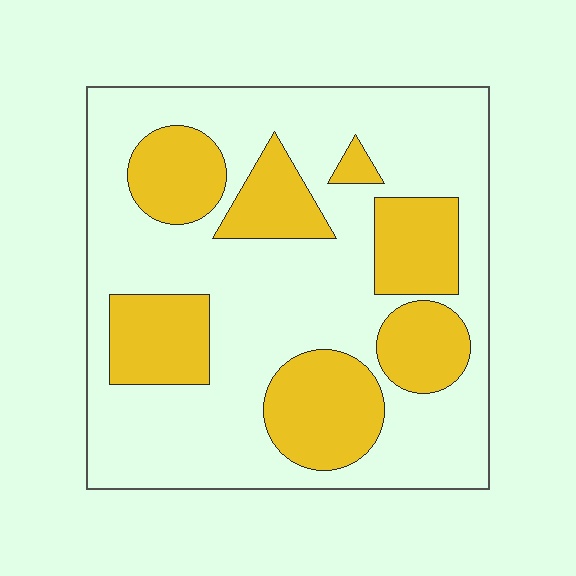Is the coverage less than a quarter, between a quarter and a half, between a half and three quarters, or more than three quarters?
Between a quarter and a half.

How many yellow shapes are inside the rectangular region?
7.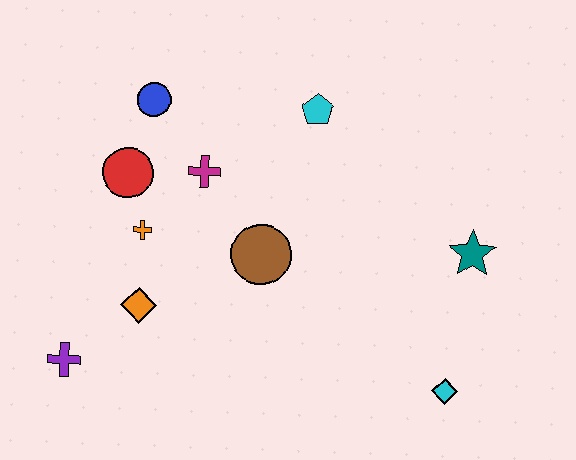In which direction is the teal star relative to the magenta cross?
The teal star is to the right of the magenta cross.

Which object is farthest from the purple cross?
The teal star is farthest from the purple cross.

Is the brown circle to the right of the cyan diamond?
No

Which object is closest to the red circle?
The orange cross is closest to the red circle.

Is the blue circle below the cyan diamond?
No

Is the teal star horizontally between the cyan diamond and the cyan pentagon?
No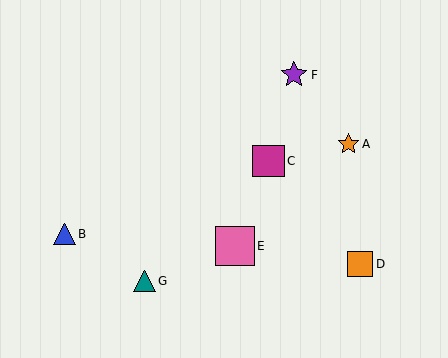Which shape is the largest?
The pink square (labeled E) is the largest.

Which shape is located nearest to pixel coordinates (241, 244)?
The pink square (labeled E) at (235, 246) is nearest to that location.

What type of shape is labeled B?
Shape B is a blue triangle.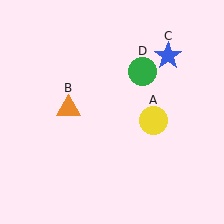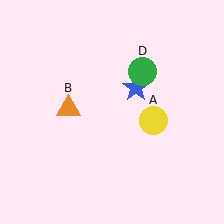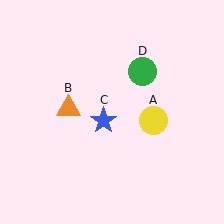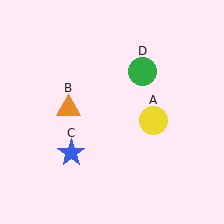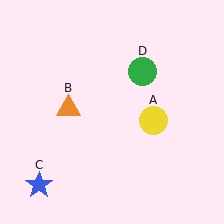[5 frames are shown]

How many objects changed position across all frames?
1 object changed position: blue star (object C).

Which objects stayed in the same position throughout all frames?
Yellow circle (object A) and orange triangle (object B) and green circle (object D) remained stationary.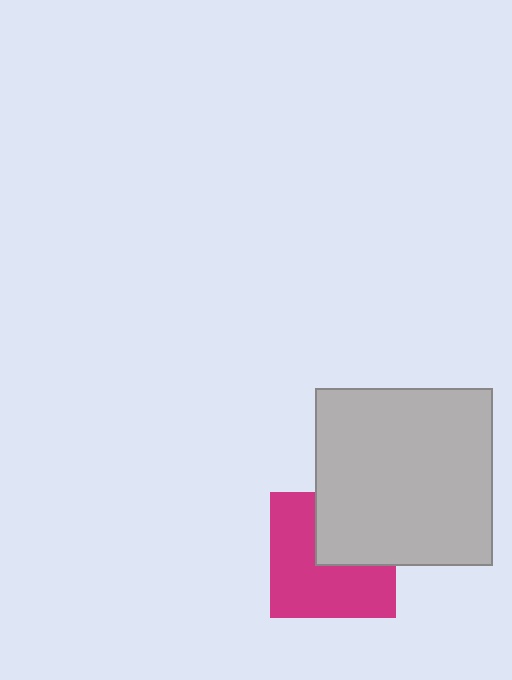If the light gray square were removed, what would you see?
You would see the complete magenta square.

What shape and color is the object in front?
The object in front is a light gray square.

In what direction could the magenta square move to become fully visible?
The magenta square could move toward the lower-left. That would shift it out from behind the light gray square entirely.